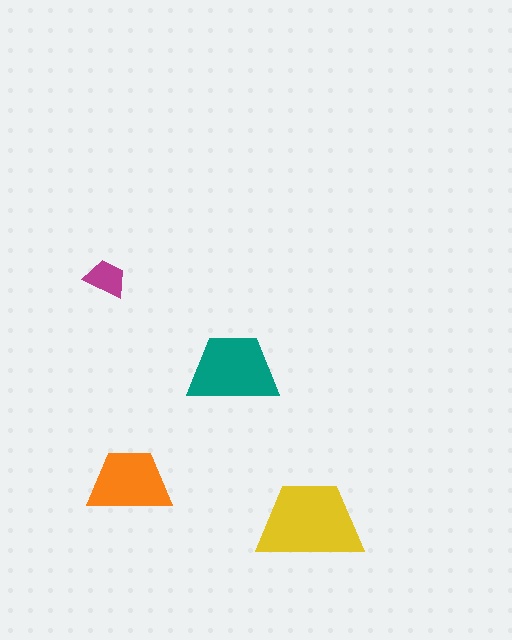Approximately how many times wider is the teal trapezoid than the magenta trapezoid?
About 2 times wider.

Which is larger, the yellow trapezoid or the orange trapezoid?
The yellow one.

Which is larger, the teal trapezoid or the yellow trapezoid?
The yellow one.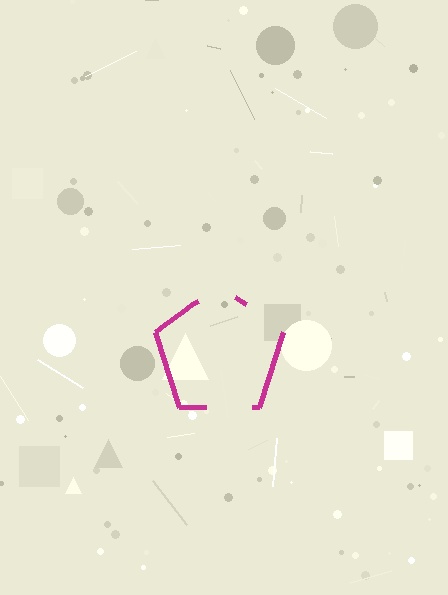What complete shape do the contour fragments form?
The contour fragments form a pentagon.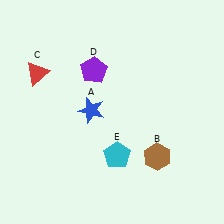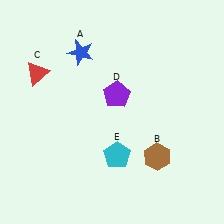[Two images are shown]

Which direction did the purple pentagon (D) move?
The purple pentagon (D) moved down.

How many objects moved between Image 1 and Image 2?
2 objects moved between the two images.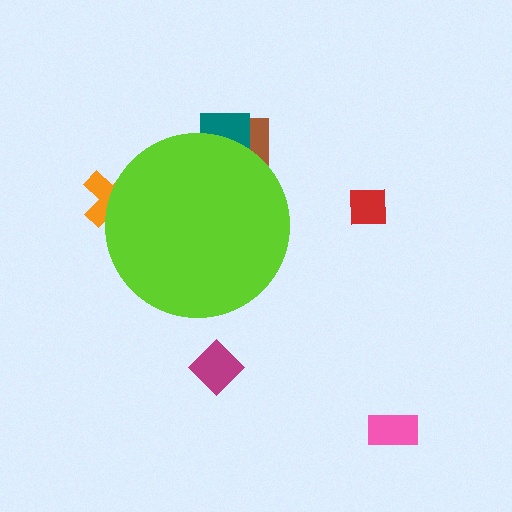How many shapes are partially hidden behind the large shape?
3 shapes are partially hidden.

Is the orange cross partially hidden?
Yes, the orange cross is partially hidden behind the lime circle.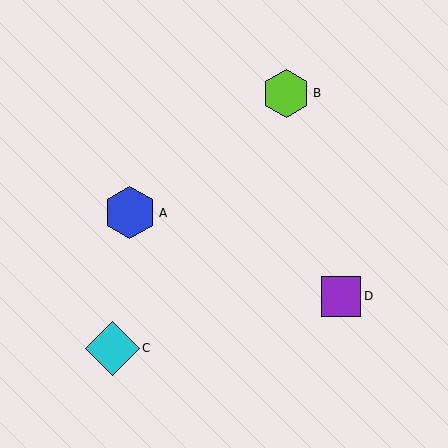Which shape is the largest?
The cyan diamond (labeled C) is the largest.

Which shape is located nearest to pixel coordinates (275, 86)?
The lime hexagon (labeled B) at (286, 93) is nearest to that location.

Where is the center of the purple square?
The center of the purple square is at (341, 296).